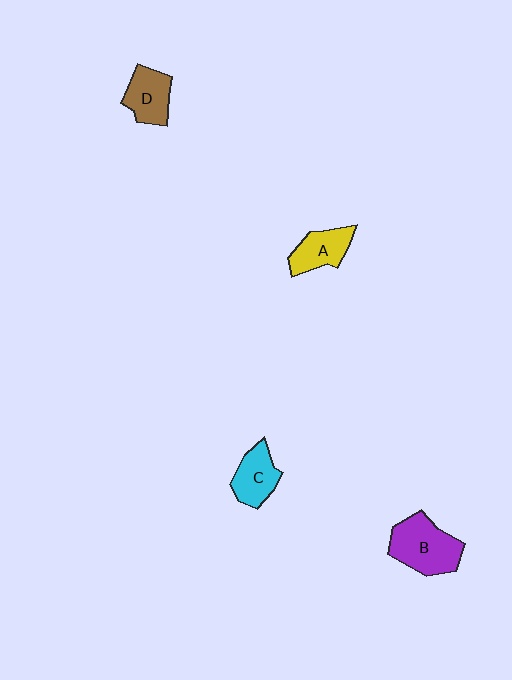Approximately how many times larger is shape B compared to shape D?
Approximately 1.5 times.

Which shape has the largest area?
Shape B (purple).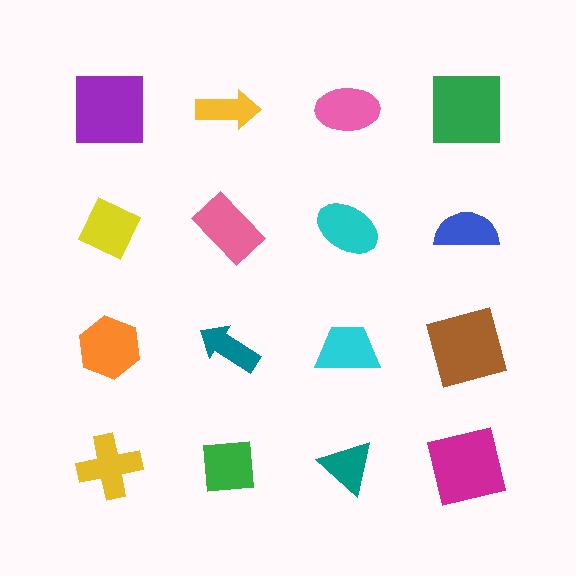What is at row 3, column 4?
A brown square.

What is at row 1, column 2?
A yellow arrow.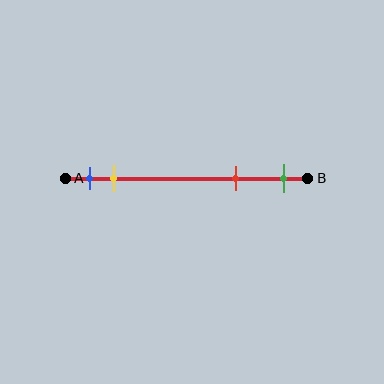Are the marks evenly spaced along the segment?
No, the marks are not evenly spaced.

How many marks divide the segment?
There are 4 marks dividing the segment.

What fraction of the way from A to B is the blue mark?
The blue mark is approximately 10% (0.1) of the way from A to B.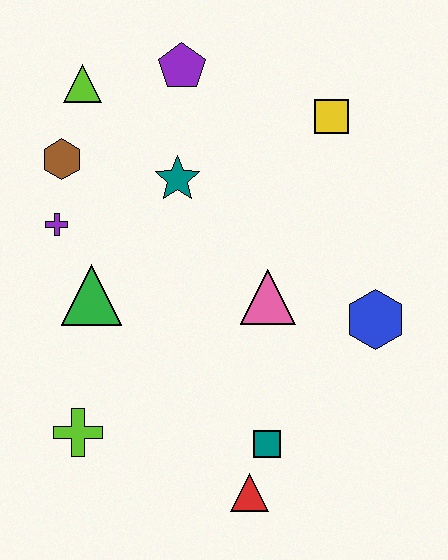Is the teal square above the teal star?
No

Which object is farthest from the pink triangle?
The lime triangle is farthest from the pink triangle.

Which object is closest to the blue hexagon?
The pink triangle is closest to the blue hexagon.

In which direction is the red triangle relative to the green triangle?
The red triangle is below the green triangle.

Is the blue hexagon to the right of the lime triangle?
Yes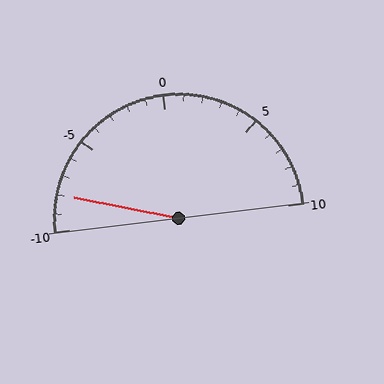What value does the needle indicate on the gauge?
The needle indicates approximately -8.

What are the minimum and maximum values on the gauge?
The gauge ranges from -10 to 10.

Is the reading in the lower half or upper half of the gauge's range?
The reading is in the lower half of the range (-10 to 10).